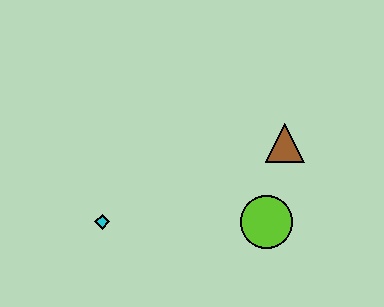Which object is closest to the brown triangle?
The lime circle is closest to the brown triangle.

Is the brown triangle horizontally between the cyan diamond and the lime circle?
No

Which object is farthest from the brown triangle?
The cyan diamond is farthest from the brown triangle.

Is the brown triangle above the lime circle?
Yes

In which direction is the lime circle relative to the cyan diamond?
The lime circle is to the right of the cyan diamond.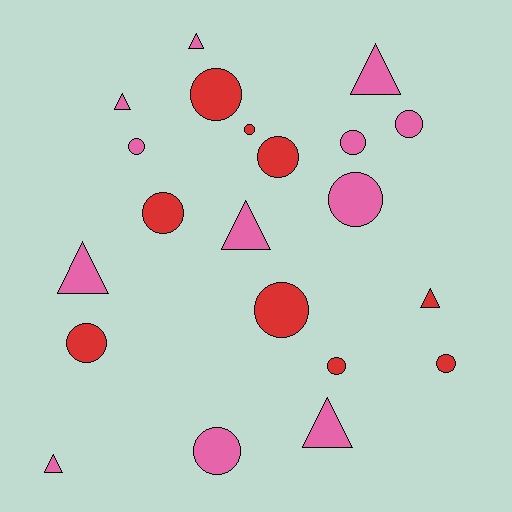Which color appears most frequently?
Pink, with 12 objects.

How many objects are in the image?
There are 21 objects.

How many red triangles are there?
There is 1 red triangle.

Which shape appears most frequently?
Circle, with 13 objects.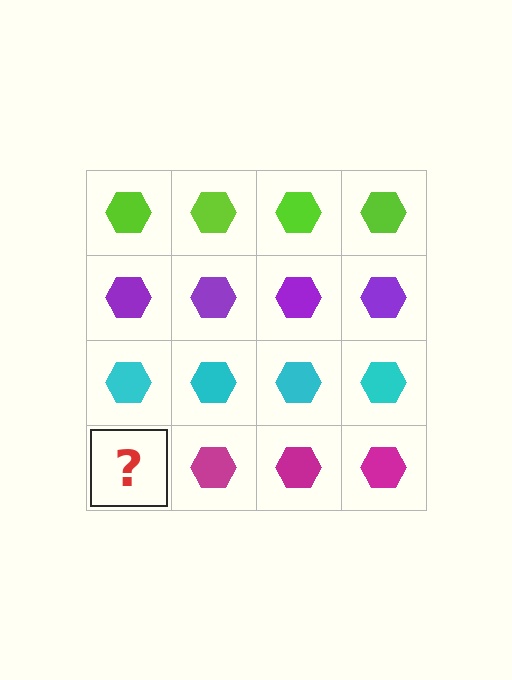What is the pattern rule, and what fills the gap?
The rule is that each row has a consistent color. The gap should be filled with a magenta hexagon.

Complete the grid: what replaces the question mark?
The question mark should be replaced with a magenta hexagon.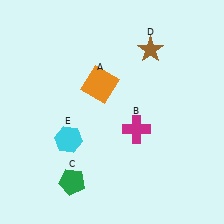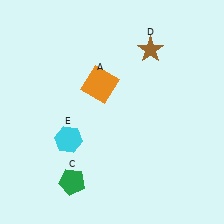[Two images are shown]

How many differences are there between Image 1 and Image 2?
There is 1 difference between the two images.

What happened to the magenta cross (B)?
The magenta cross (B) was removed in Image 2. It was in the bottom-right area of Image 1.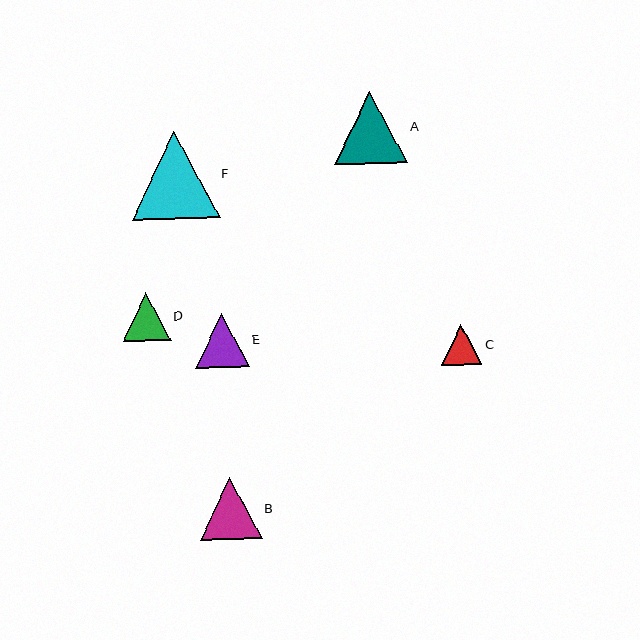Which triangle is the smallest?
Triangle C is the smallest with a size of approximately 41 pixels.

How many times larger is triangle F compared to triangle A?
Triangle F is approximately 1.2 times the size of triangle A.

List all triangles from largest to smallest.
From largest to smallest: F, A, B, E, D, C.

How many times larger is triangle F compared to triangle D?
Triangle F is approximately 1.8 times the size of triangle D.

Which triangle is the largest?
Triangle F is the largest with a size of approximately 88 pixels.